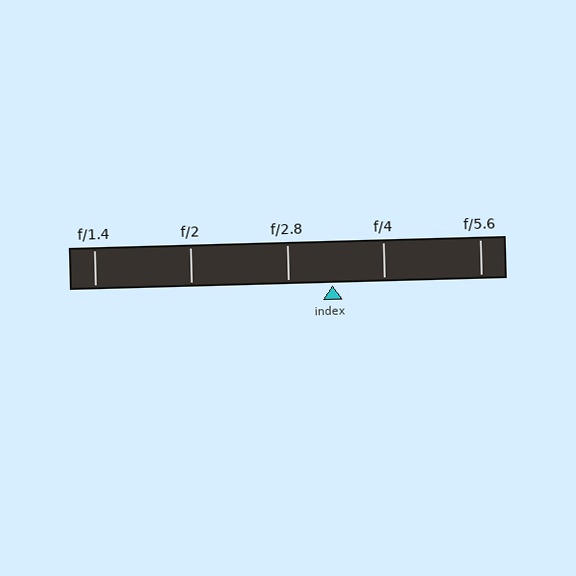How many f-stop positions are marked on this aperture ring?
There are 5 f-stop positions marked.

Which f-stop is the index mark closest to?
The index mark is closest to f/2.8.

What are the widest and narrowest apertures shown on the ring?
The widest aperture shown is f/1.4 and the narrowest is f/5.6.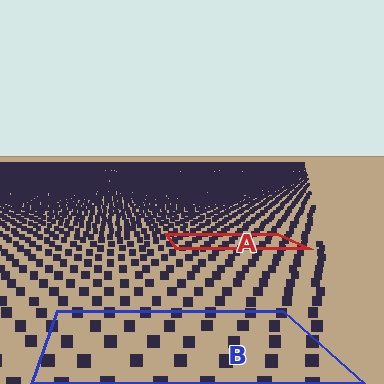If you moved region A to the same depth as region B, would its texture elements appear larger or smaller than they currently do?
They would appear larger. At a closer depth, the same texture elements are projected at a bigger on-screen size.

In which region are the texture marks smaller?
The texture marks are smaller in region A, because it is farther away.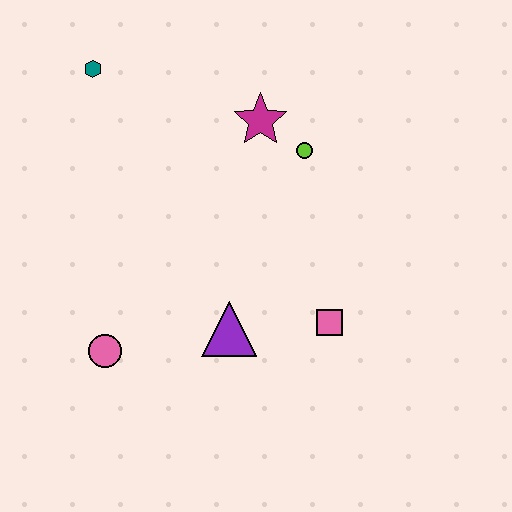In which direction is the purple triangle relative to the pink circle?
The purple triangle is to the right of the pink circle.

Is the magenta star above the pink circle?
Yes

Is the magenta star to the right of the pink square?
No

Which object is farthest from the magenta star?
The pink circle is farthest from the magenta star.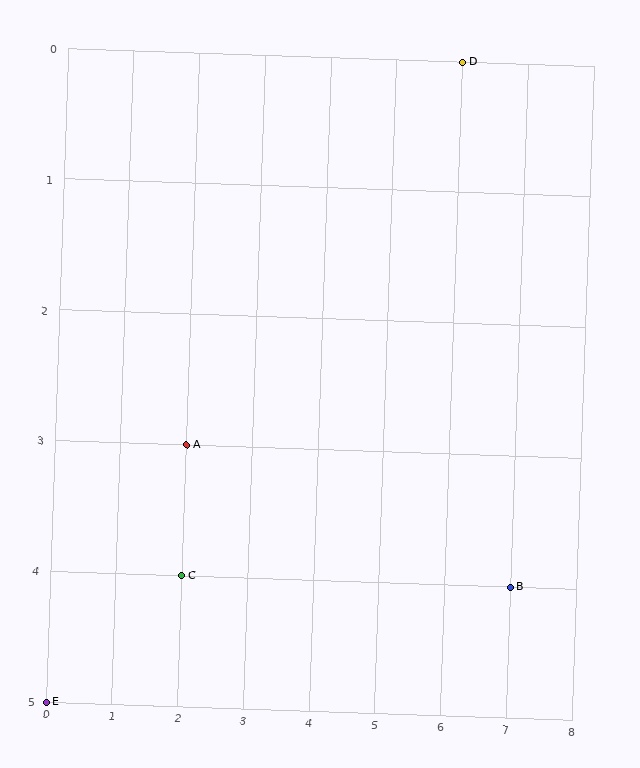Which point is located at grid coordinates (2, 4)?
Point C is at (2, 4).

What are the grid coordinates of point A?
Point A is at grid coordinates (2, 3).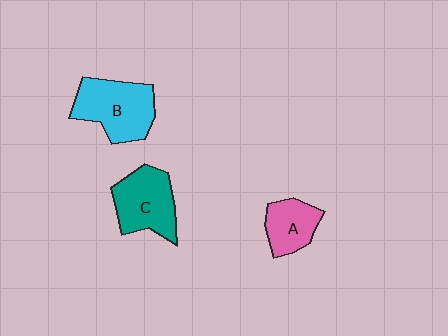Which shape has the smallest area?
Shape A (pink).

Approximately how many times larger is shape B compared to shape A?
Approximately 1.6 times.